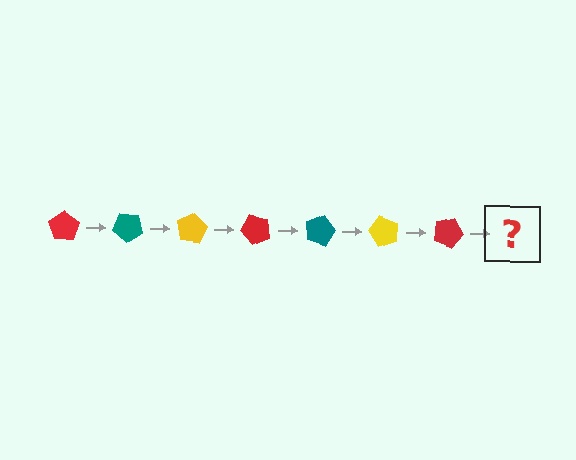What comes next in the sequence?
The next element should be a teal pentagon, rotated 280 degrees from the start.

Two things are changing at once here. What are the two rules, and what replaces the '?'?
The two rules are that it rotates 40 degrees each step and the color cycles through red, teal, and yellow. The '?' should be a teal pentagon, rotated 280 degrees from the start.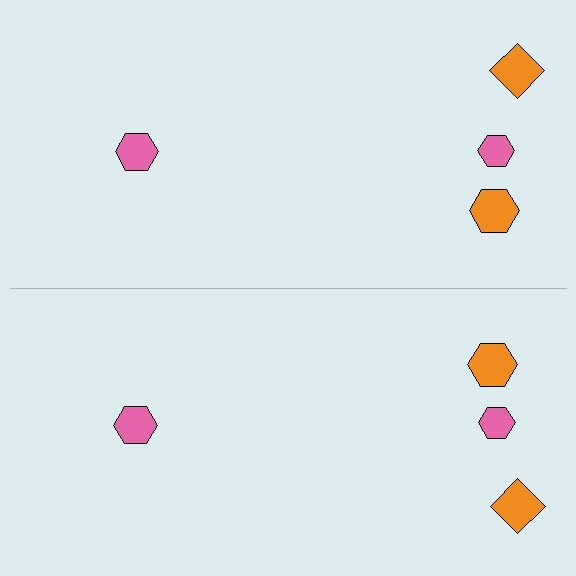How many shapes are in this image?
There are 8 shapes in this image.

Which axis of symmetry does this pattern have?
The pattern has a horizontal axis of symmetry running through the center of the image.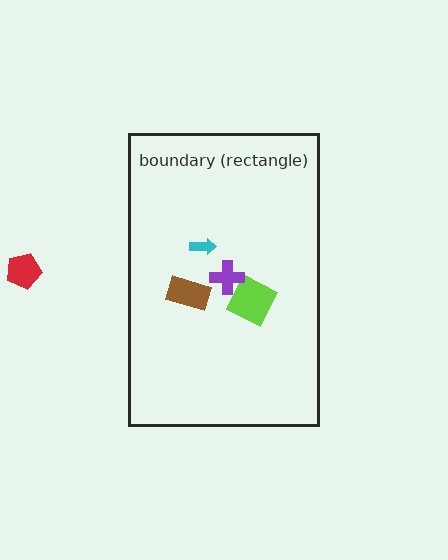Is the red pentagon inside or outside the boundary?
Outside.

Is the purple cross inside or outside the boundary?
Inside.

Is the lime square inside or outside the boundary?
Inside.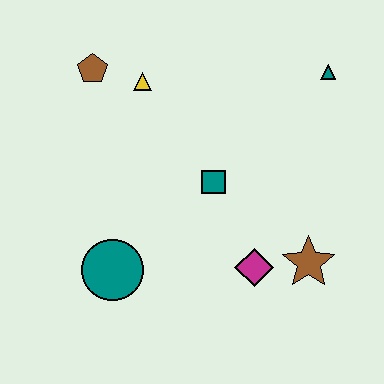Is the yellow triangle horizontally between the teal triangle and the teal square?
No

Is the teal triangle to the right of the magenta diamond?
Yes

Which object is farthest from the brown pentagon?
The brown star is farthest from the brown pentagon.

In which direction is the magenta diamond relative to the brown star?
The magenta diamond is to the left of the brown star.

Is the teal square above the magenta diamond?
Yes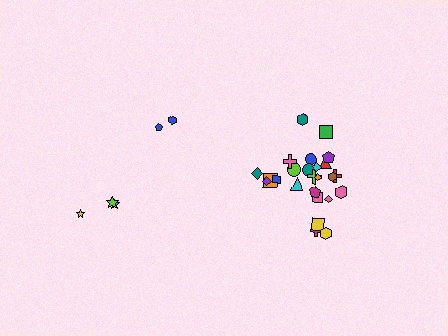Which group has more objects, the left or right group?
The right group.